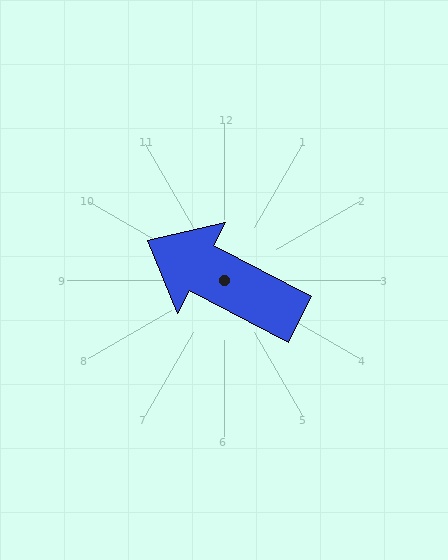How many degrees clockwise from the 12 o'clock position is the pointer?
Approximately 298 degrees.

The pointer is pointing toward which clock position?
Roughly 10 o'clock.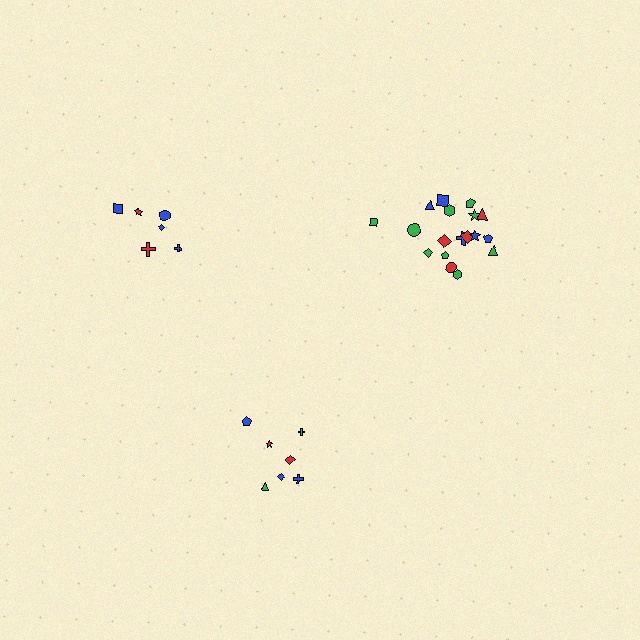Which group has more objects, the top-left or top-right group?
The top-right group.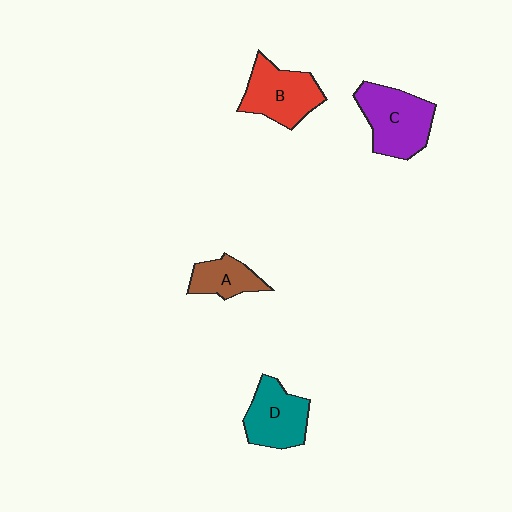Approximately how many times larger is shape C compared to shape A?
Approximately 1.8 times.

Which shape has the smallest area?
Shape A (brown).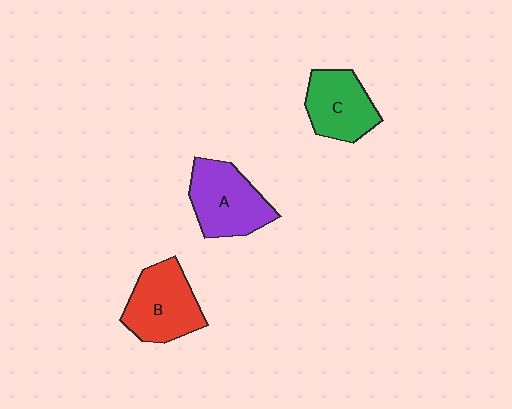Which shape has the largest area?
Shape A (purple).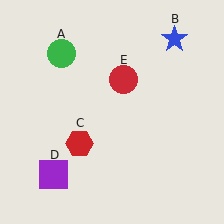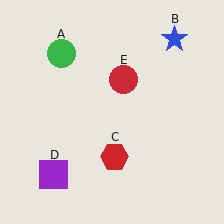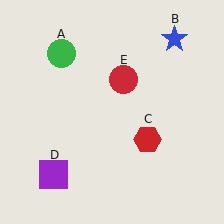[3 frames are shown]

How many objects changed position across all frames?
1 object changed position: red hexagon (object C).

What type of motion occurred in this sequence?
The red hexagon (object C) rotated counterclockwise around the center of the scene.